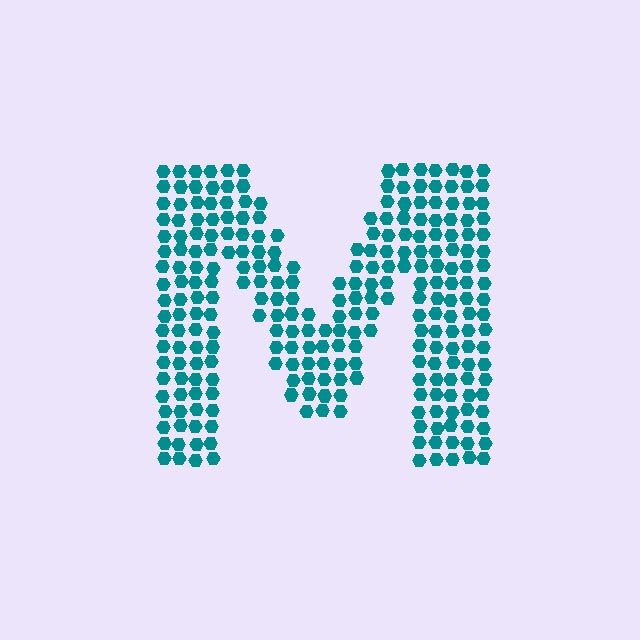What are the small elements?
The small elements are hexagons.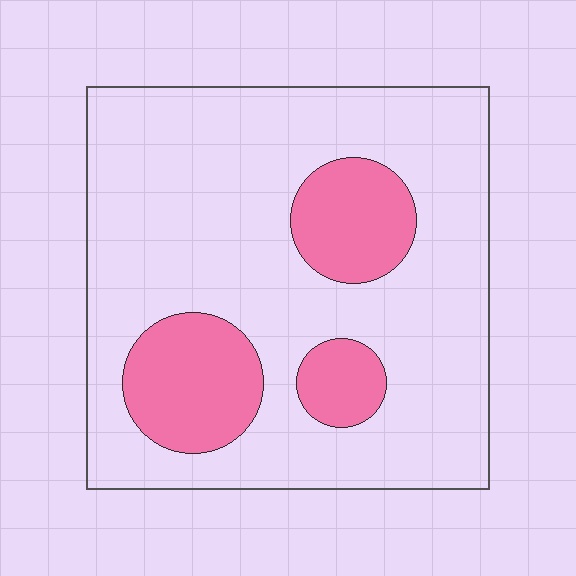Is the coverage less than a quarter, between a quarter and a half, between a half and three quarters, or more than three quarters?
Less than a quarter.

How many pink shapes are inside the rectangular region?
3.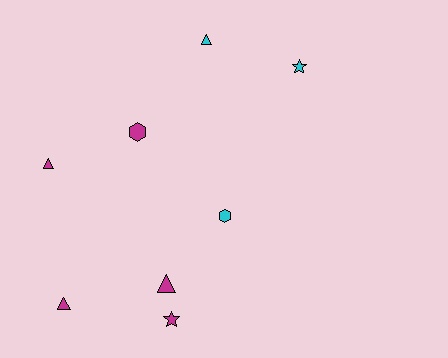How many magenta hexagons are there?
There is 1 magenta hexagon.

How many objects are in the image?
There are 8 objects.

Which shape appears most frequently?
Triangle, with 4 objects.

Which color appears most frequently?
Magenta, with 5 objects.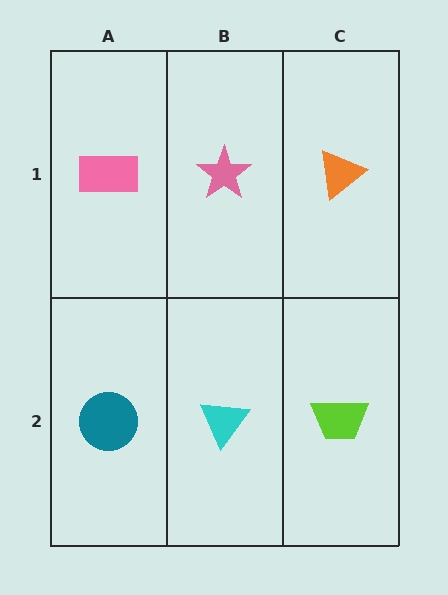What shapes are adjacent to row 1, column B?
A cyan triangle (row 2, column B), a pink rectangle (row 1, column A), an orange triangle (row 1, column C).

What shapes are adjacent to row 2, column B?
A pink star (row 1, column B), a teal circle (row 2, column A), a lime trapezoid (row 2, column C).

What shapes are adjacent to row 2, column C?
An orange triangle (row 1, column C), a cyan triangle (row 2, column B).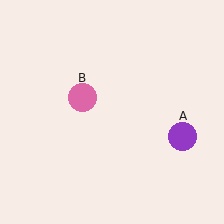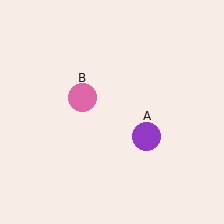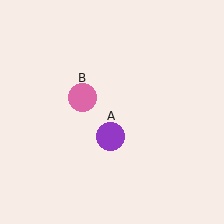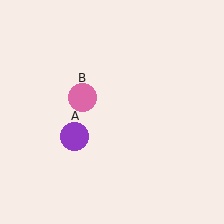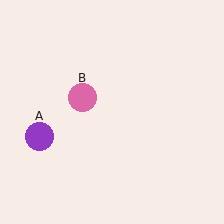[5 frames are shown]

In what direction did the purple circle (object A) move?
The purple circle (object A) moved left.